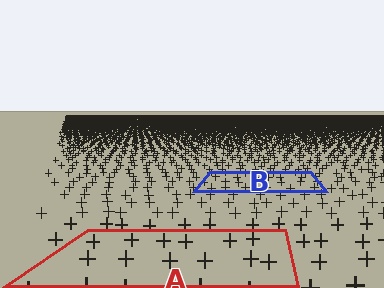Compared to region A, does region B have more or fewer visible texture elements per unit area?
Region B has more texture elements per unit area — they are packed more densely because it is farther away.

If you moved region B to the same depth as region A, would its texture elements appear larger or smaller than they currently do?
They would appear larger. At a closer depth, the same texture elements are projected at a bigger on-screen size.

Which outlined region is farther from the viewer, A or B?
Region B is farther from the viewer — the texture elements inside it appear smaller and more densely packed.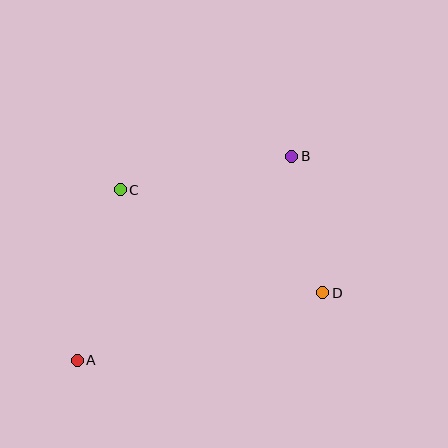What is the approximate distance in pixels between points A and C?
The distance between A and C is approximately 176 pixels.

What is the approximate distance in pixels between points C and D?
The distance between C and D is approximately 227 pixels.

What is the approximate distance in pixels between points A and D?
The distance between A and D is approximately 255 pixels.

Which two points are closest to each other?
Points B and D are closest to each other.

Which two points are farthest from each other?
Points A and B are farthest from each other.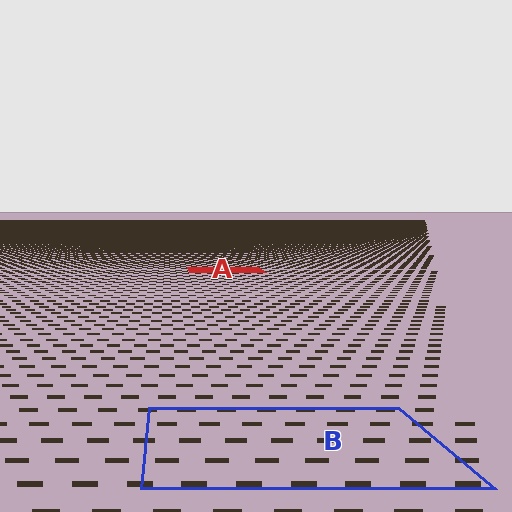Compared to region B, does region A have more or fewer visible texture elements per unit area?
Region A has more texture elements per unit area — they are packed more densely because it is farther away.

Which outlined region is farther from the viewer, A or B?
Region A is farther from the viewer — the texture elements inside it appear smaller and more densely packed.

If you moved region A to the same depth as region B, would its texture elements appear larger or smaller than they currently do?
They would appear larger. At a closer depth, the same texture elements are projected at a bigger on-screen size.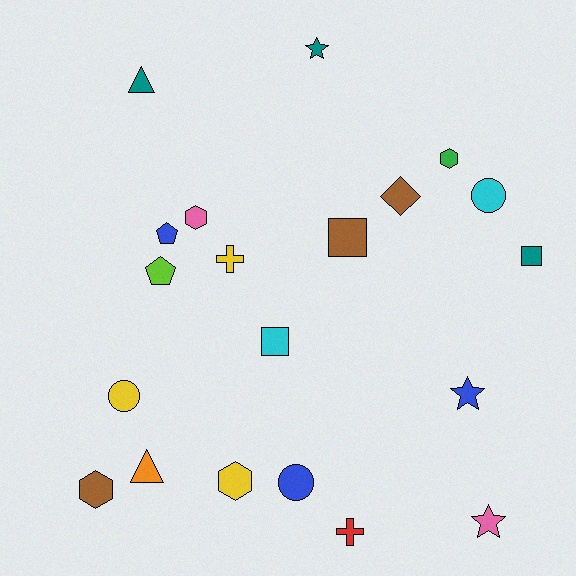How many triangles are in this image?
There are 2 triangles.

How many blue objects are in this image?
There are 3 blue objects.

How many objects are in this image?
There are 20 objects.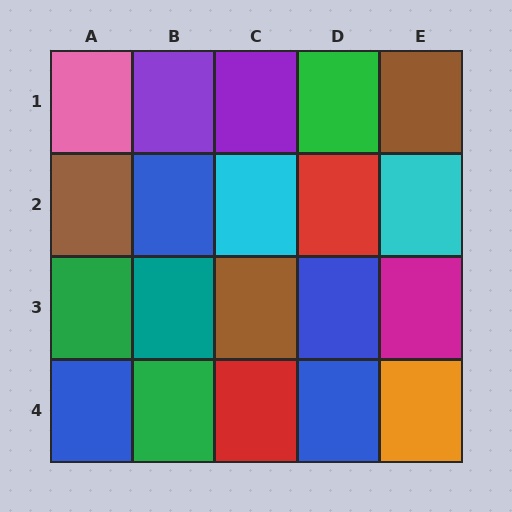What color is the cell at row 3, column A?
Green.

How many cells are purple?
2 cells are purple.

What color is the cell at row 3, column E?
Magenta.